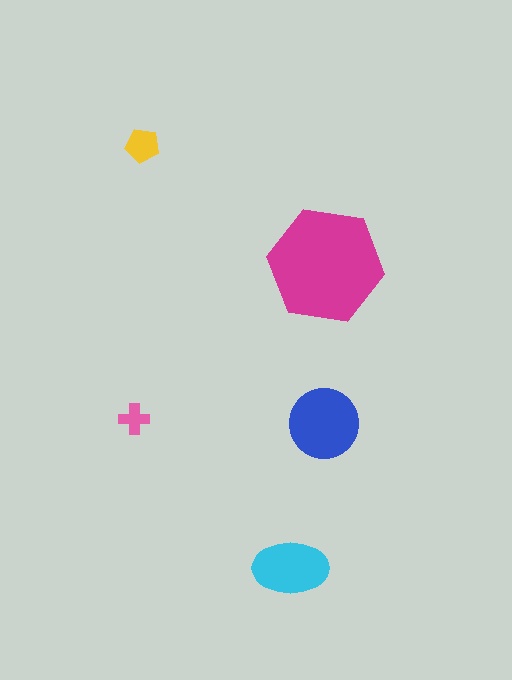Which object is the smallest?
The pink cross.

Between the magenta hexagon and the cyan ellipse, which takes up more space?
The magenta hexagon.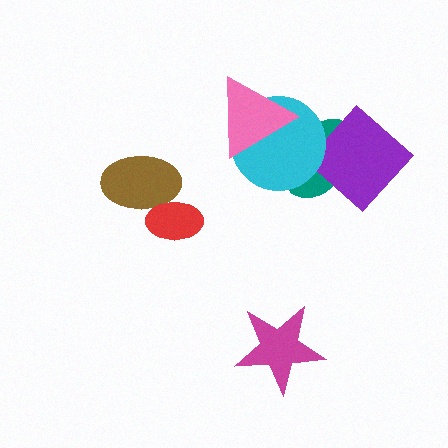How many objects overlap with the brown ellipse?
1 object overlaps with the brown ellipse.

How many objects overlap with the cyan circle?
2 objects overlap with the cyan circle.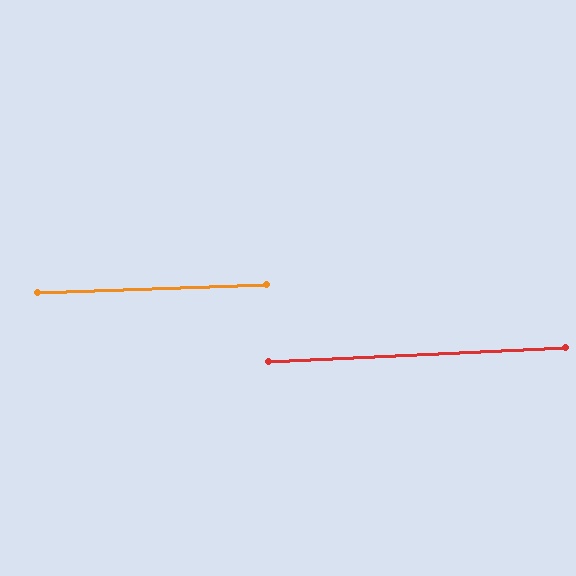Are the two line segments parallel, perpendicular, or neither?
Parallel — their directions differ by only 0.5°.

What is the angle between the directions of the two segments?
Approximately 1 degree.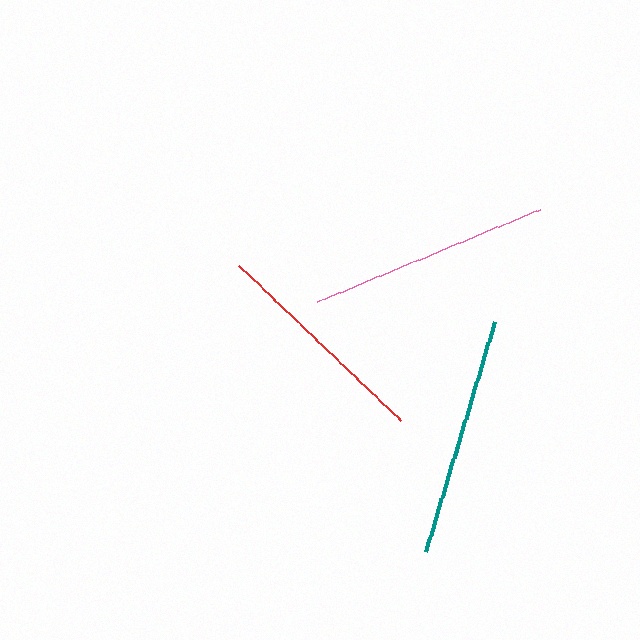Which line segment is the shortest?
The red line is the shortest at approximately 225 pixels.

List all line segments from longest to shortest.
From longest to shortest: pink, teal, red.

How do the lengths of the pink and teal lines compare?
The pink and teal lines are approximately the same length.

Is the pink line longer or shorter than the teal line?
The pink line is longer than the teal line.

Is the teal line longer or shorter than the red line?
The teal line is longer than the red line.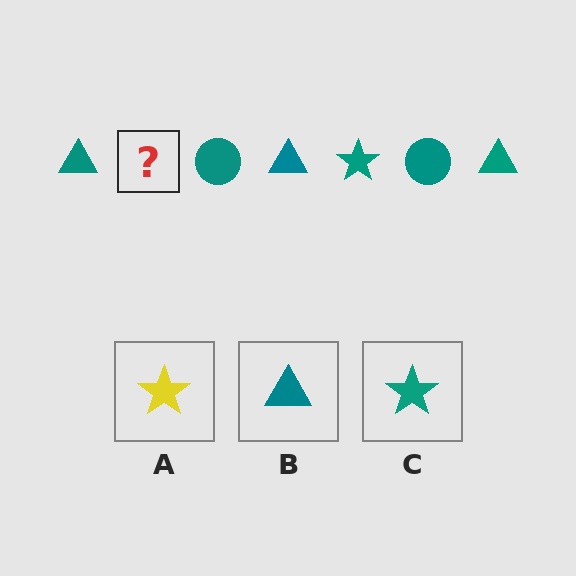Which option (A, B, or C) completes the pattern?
C.